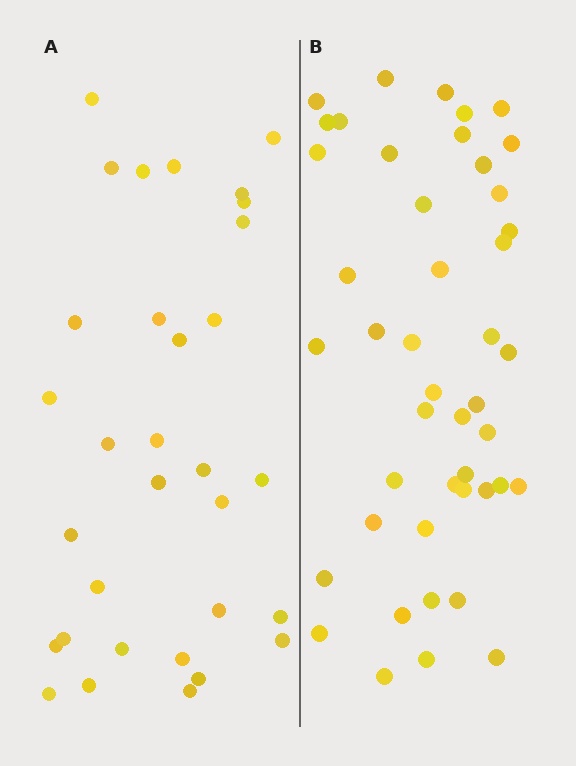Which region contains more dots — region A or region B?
Region B (the right region) has more dots.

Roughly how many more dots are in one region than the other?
Region B has approximately 15 more dots than region A.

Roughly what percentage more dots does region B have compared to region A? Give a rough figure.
About 40% more.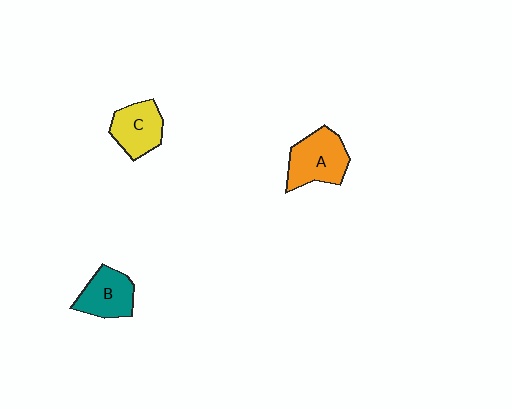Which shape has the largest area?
Shape A (orange).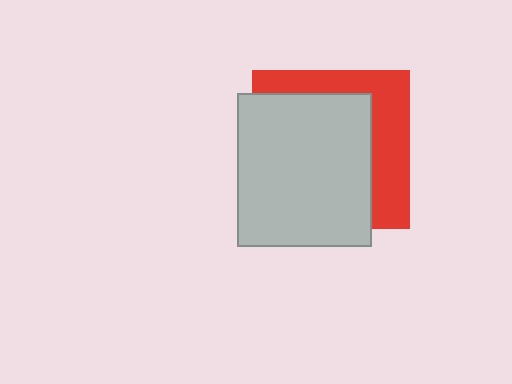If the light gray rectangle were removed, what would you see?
You would see the complete red square.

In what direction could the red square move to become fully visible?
The red square could move right. That would shift it out from behind the light gray rectangle entirely.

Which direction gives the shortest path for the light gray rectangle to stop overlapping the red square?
Moving left gives the shortest separation.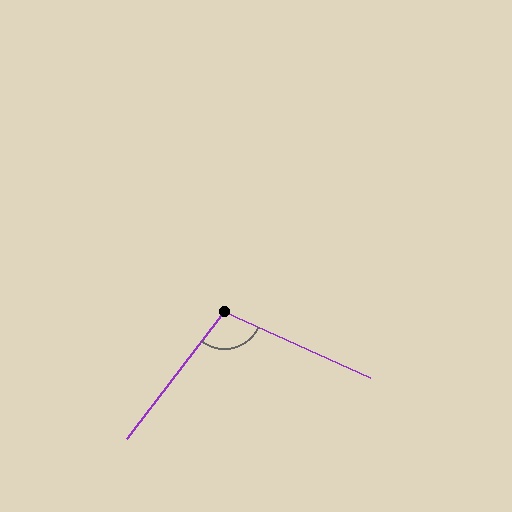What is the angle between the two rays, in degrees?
Approximately 103 degrees.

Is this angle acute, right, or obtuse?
It is obtuse.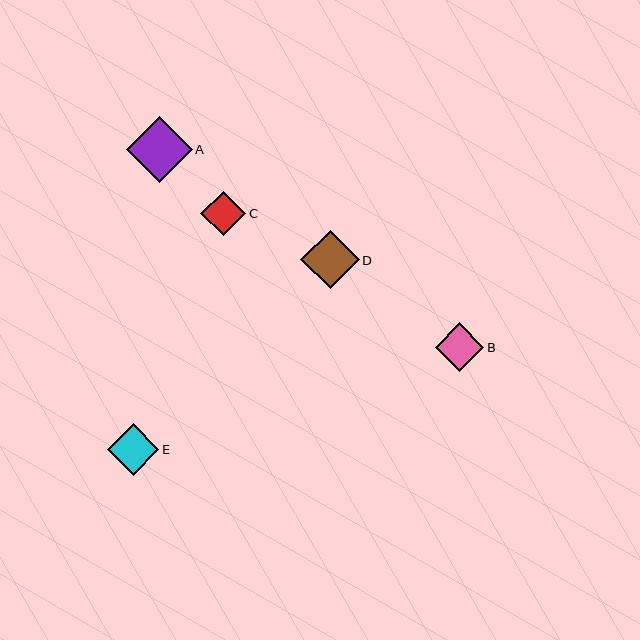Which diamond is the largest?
Diamond A is the largest with a size of approximately 66 pixels.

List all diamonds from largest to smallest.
From largest to smallest: A, D, E, B, C.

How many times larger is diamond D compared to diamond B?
Diamond D is approximately 1.2 times the size of diamond B.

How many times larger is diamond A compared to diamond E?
Diamond A is approximately 1.3 times the size of diamond E.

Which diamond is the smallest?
Diamond C is the smallest with a size of approximately 45 pixels.